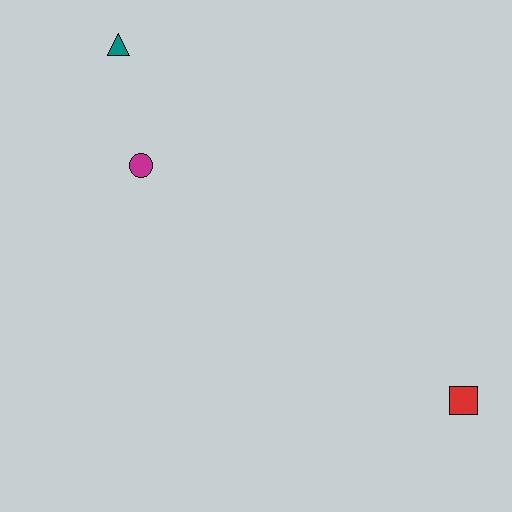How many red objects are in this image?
There is 1 red object.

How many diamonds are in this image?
There are no diamonds.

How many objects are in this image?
There are 3 objects.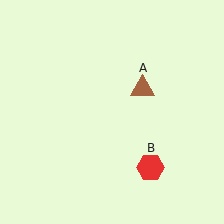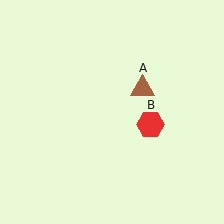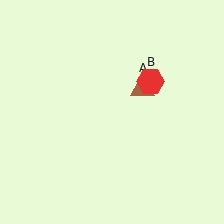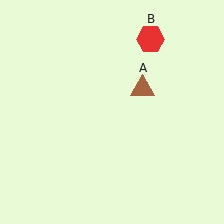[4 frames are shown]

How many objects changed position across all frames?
1 object changed position: red hexagon (object B).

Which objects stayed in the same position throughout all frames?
Brown triangle (object A) remained stationary.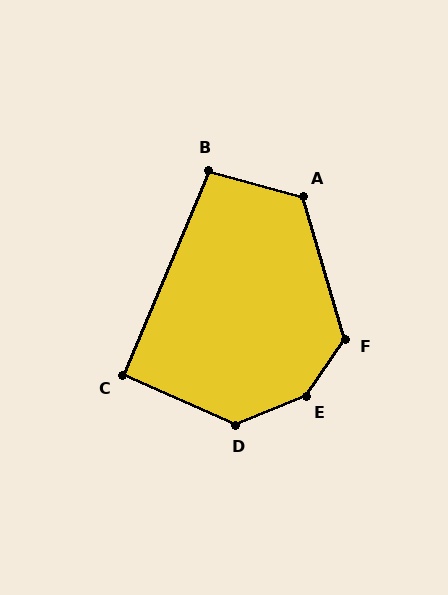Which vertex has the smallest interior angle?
C, at approximately 91 degrees.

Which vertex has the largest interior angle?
E, at approximately 147 degrees.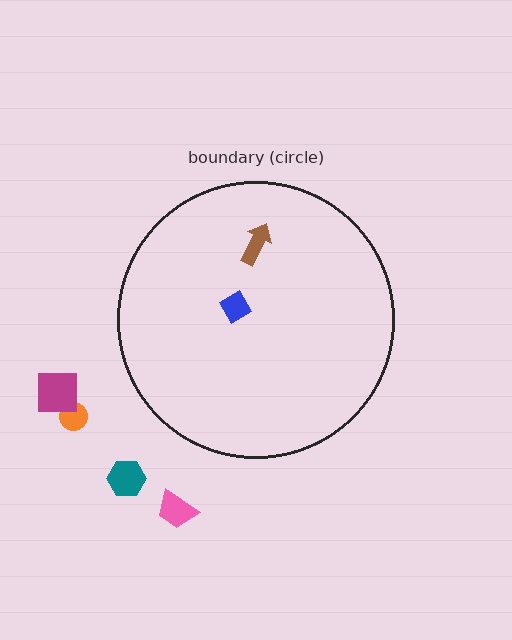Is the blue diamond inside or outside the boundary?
Inside.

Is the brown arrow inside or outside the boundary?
Inside.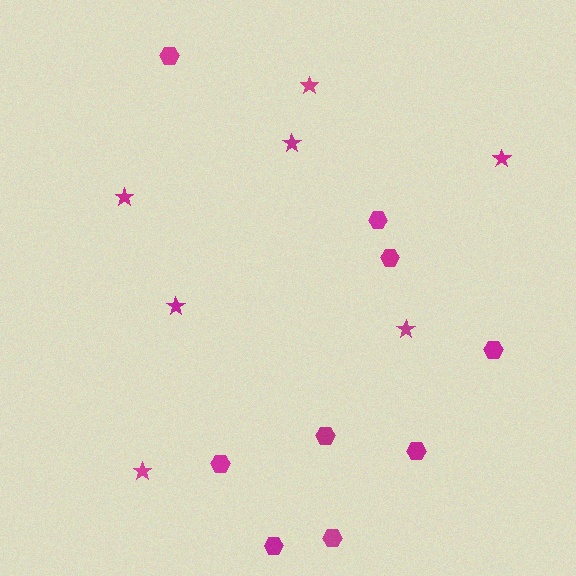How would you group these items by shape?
There are 2 groups: one group of stars (7) and one group of hexagons (9).